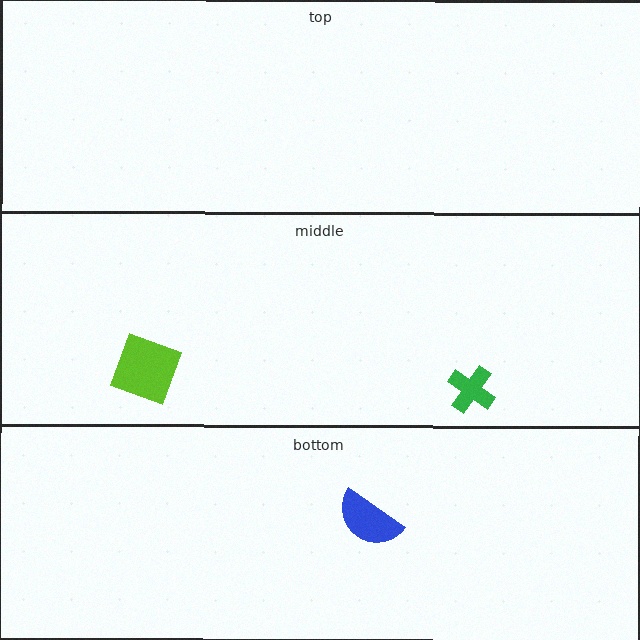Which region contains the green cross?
The middle region.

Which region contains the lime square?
The middle region.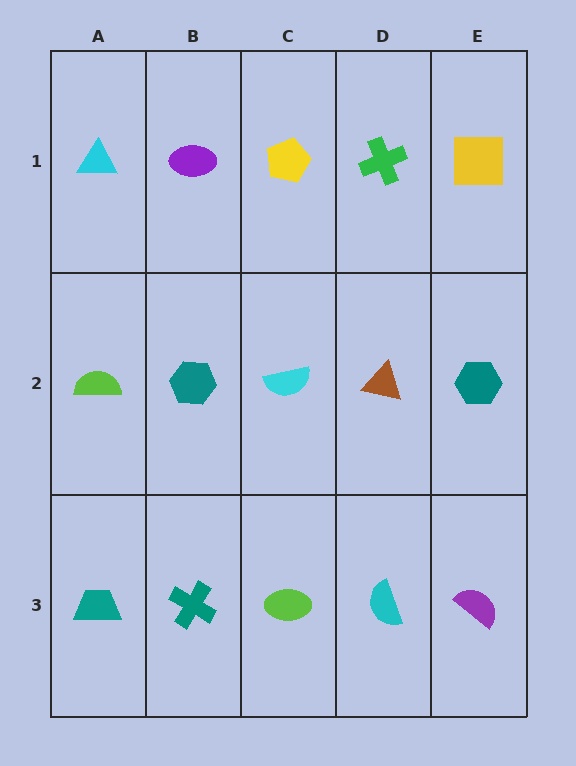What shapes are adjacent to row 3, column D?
A brown triangle (row 2, column D), a lime ellipse (row 3, column C), a purple semicircle (row 3, column E).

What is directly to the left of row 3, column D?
A lime ellipse.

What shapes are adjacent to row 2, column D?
A green cross (row 1, column D), a cyan semicircle (row 3, column D), a cyan semicircle (row 2, column C), a teal hexagon (row 2, column E).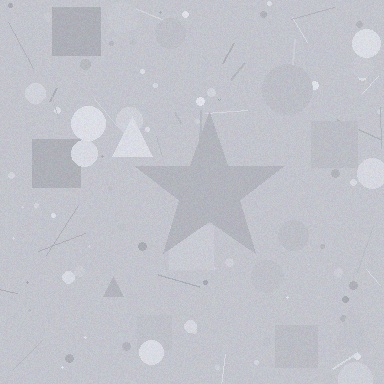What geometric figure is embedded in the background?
A star is embedded in the background.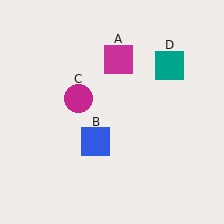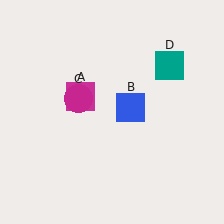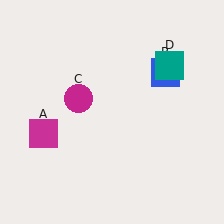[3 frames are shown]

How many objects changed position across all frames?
2 objects changed position: magenta square (object A), blue square (object B).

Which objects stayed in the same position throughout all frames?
Magenta circle (object C) and teal square (object D) remained stationary.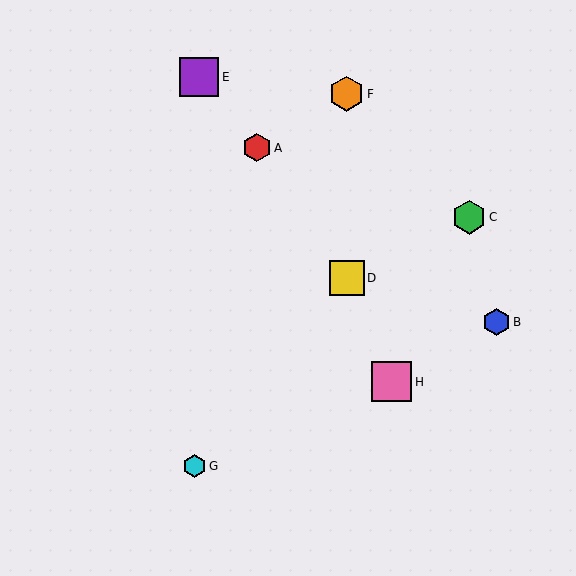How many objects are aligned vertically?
2 objects (D, F) are aligned vertically.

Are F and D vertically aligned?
Yes, both are at x≈347.